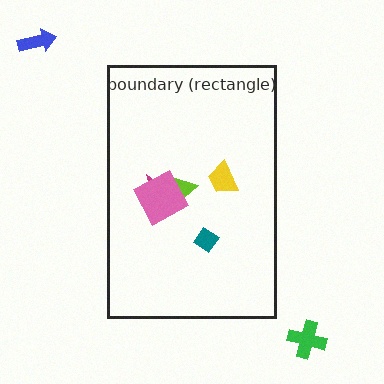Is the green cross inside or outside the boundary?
Outside.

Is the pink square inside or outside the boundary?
Inside.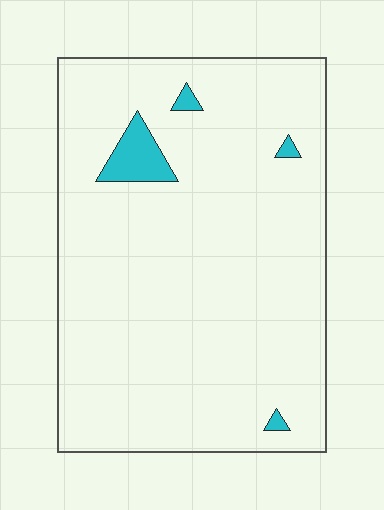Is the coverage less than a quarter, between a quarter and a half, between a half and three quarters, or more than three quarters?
Less than a quarter.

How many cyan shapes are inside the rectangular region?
4.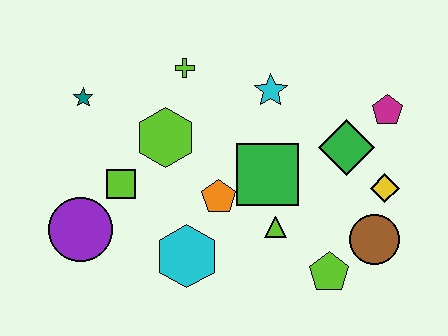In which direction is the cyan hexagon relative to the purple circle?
The cyan hexagon is to the right of the purple circle.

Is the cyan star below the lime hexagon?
No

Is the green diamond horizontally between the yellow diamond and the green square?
Yes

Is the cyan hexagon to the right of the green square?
No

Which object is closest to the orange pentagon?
The green square is closest to the orange pentagon.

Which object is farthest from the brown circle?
The teal star is farthest from the brown circle.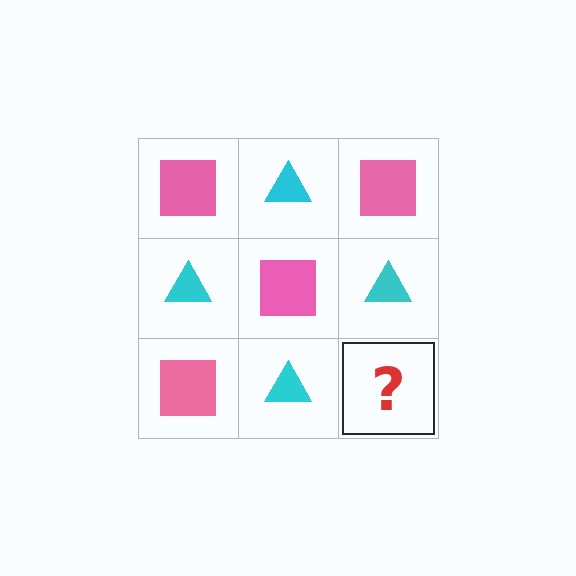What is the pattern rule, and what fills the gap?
The rule is that it alternates pink square and cyan triangle in a checkerboard pattern. The gap should be filled with a pink square.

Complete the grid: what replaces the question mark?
The question mark should be replaced with a pink square.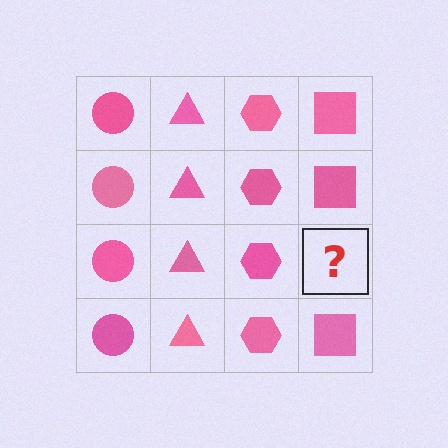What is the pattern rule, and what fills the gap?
The rule is that each column has a consistent shape. The gap should be filled with a pink square.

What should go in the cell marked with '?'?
The missing cell should contain a pink square.